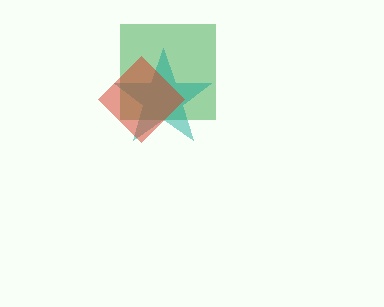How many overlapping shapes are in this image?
There are 3 overlapping shapes in the image.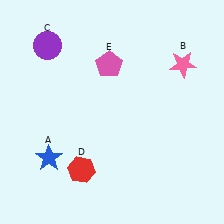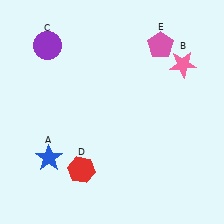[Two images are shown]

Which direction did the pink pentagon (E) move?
The pink pentagon (E) moved right.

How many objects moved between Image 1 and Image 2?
1 object moved between the two images.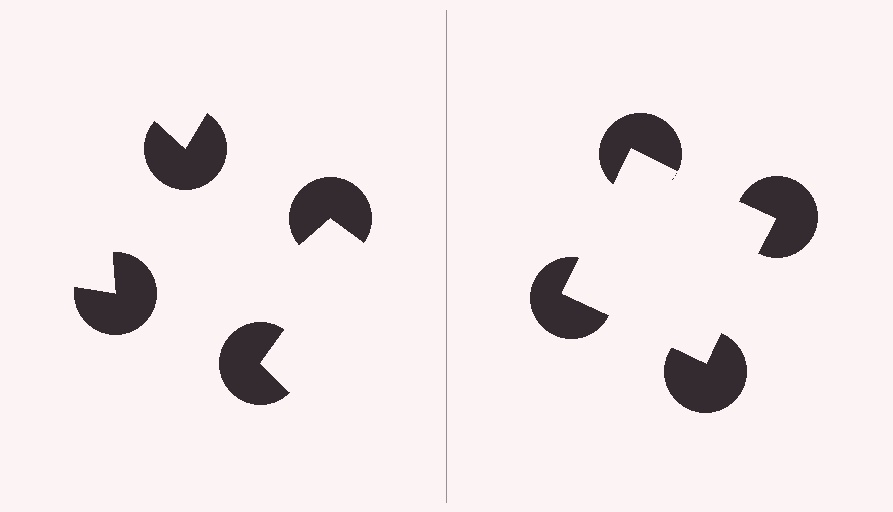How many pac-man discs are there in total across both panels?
8 — 4 on each side.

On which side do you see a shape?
An illusory square appears on the right side. On the left side the wedge cuts are rotated, so no coherent shape forms.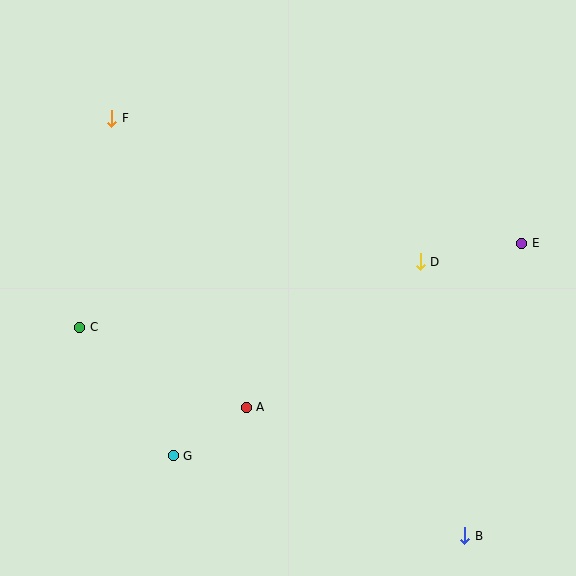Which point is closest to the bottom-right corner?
Point B is closest to the bottom-right corner.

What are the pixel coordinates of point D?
Point D is at (420, 262).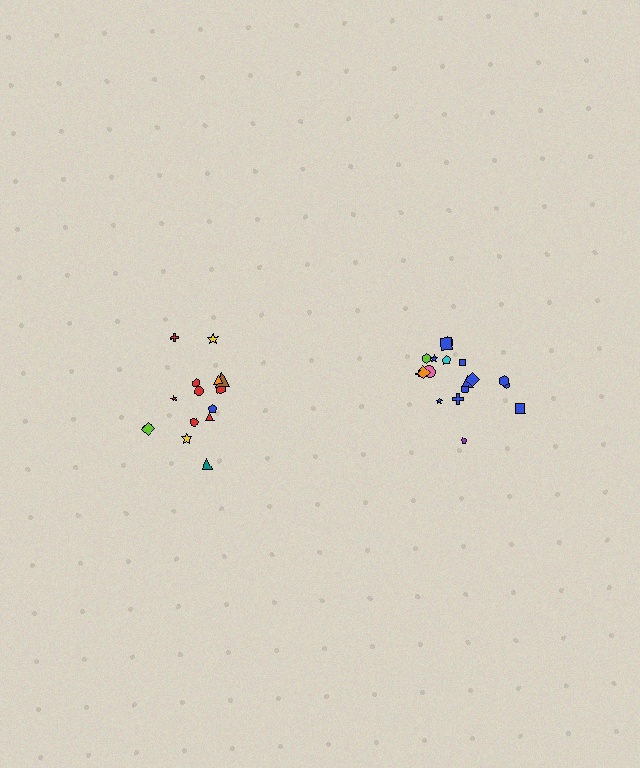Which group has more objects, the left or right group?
The right group.